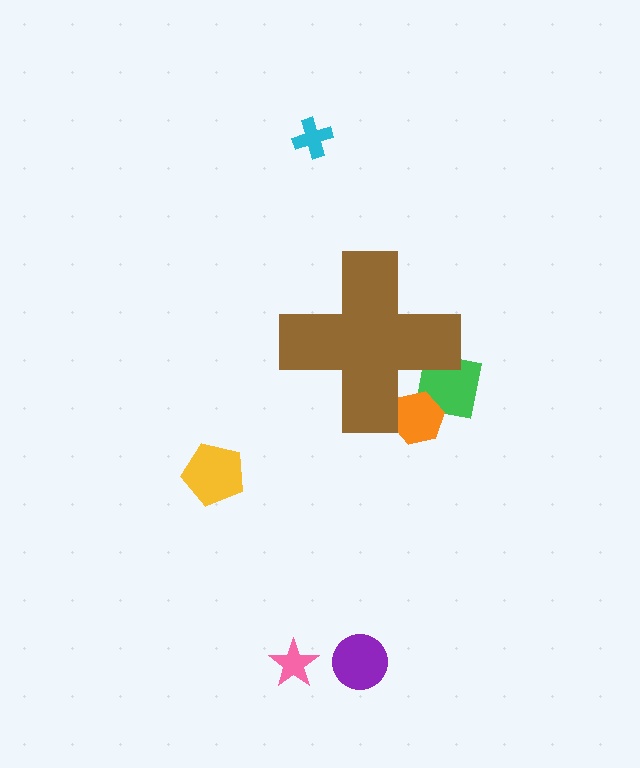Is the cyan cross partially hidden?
No, the cyan cross is fully visible.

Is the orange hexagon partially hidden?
Yes, the orange hexagon is partially hidden behind the brown cross.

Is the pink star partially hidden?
No, the pink star is fully visible.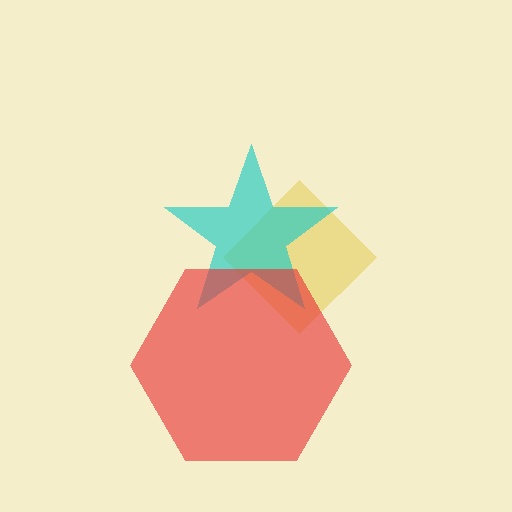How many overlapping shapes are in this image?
There are 3 overlapping shapes in the image.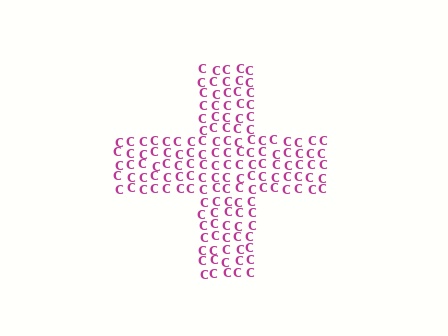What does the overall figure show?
The overall figure shows a cross.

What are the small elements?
The small elements are letter C's.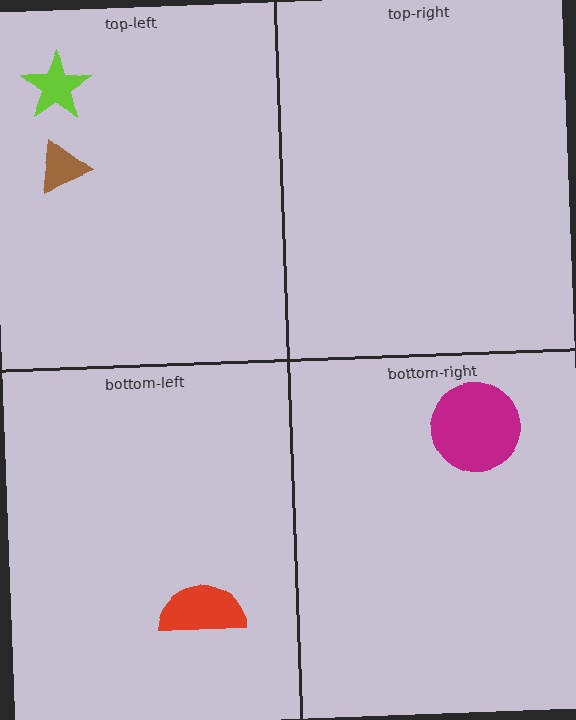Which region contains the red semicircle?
The bottom-left region.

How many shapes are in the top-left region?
2.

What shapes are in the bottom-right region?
The magenta circle.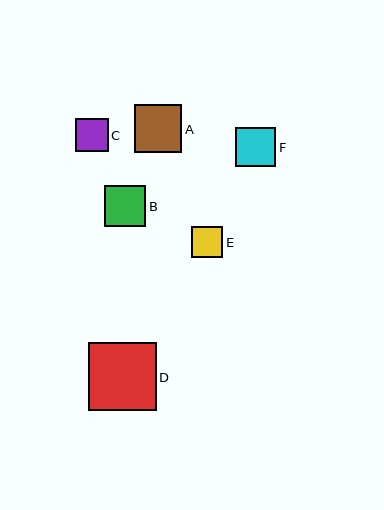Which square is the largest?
Square D is the largest with a size of approximately 68 pixels.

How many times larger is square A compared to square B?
Square A is approximately 1.2 times the size of square B.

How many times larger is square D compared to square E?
Square D is approximately 2.2 times the size of square E.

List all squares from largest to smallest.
From largest to smallest: D, A, B, F, C, E.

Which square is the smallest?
Square E is the smallest with a size of approximately 31 pixels.